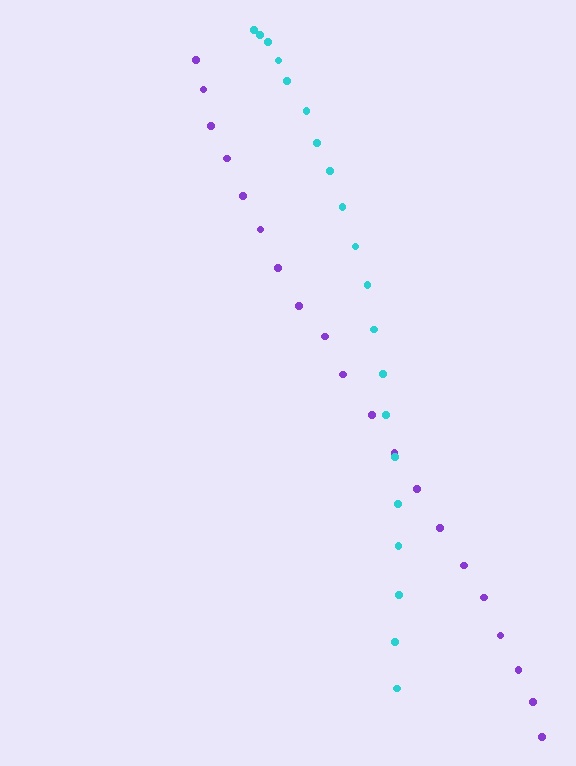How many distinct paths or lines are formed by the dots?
There are 2 distinct paths.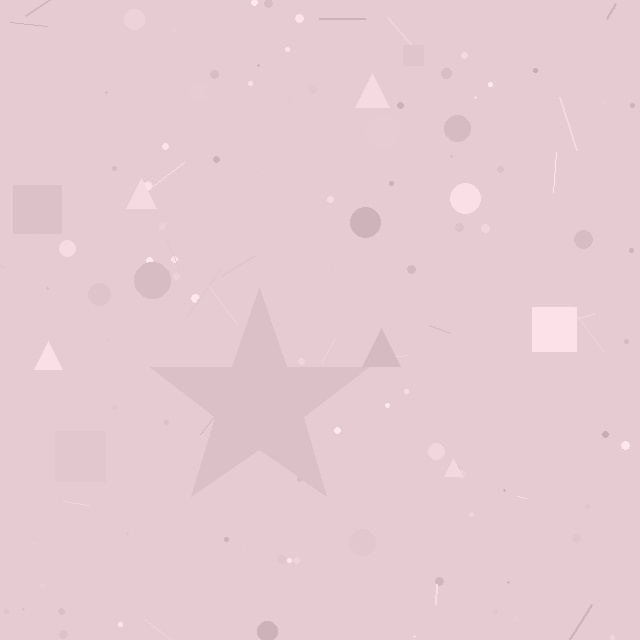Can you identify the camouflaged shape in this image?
The camouflaged shape is a star.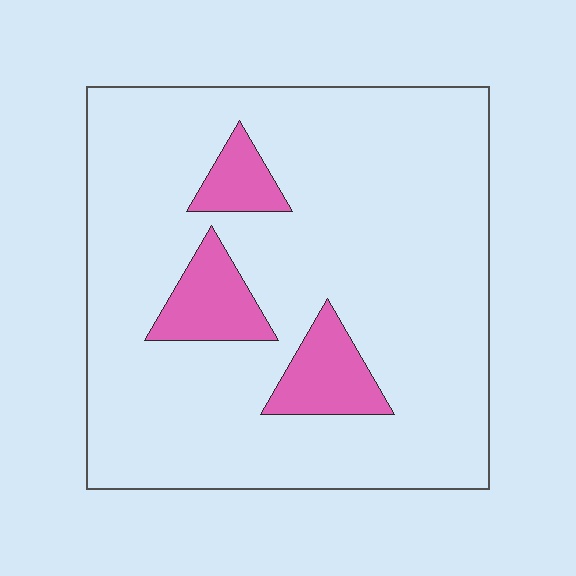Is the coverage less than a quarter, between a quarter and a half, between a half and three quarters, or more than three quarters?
Less than a quarter.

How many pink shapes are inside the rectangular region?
3.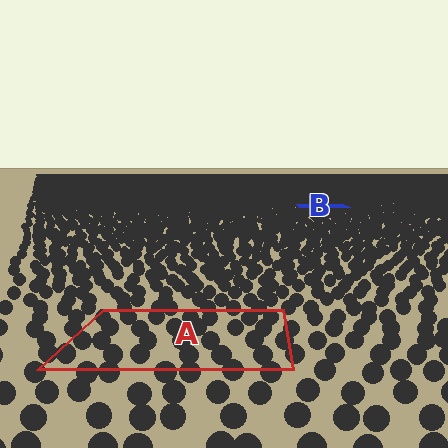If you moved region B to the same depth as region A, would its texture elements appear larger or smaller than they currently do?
They would appear larger. At a closer depth, the same texture elements are projected at a bigger on-screen size.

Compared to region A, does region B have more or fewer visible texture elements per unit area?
Region B has more texture elements per unit area — they are packed more densely because it is farther away.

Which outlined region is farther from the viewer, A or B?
Region B is farther from the viewer — the texture elements inside it appear smaller and more densely packed.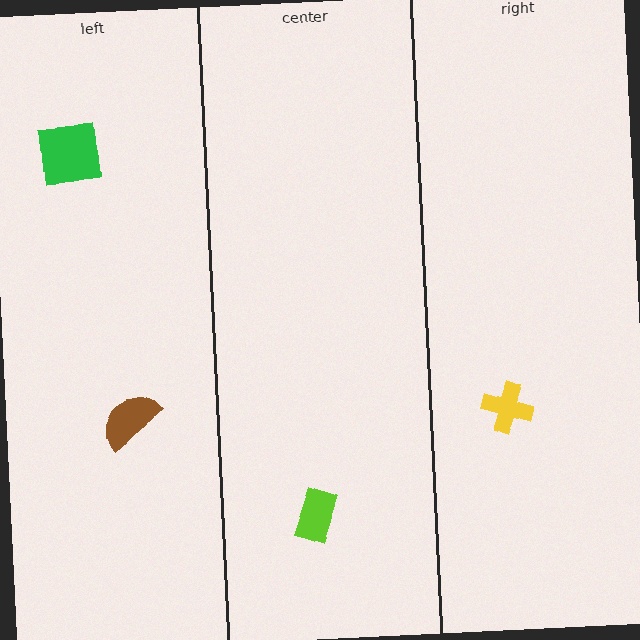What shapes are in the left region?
The brown semicircle, the green square.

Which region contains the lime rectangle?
The center region.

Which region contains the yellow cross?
The right region.